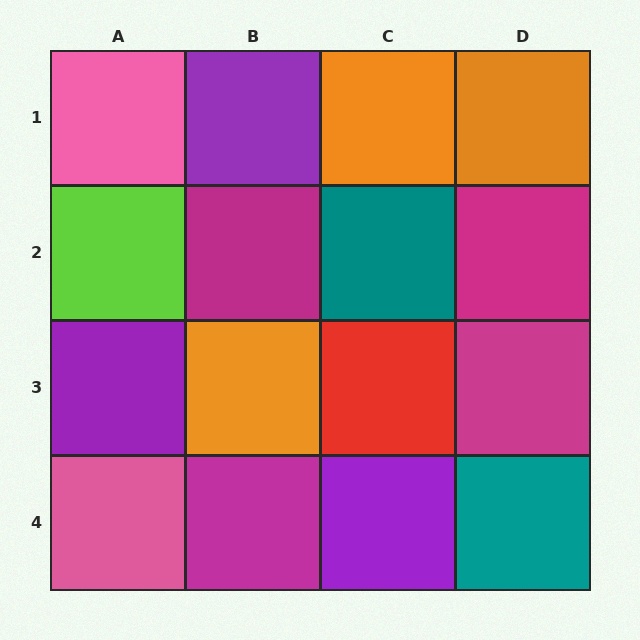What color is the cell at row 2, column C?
Teal.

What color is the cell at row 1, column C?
Orange.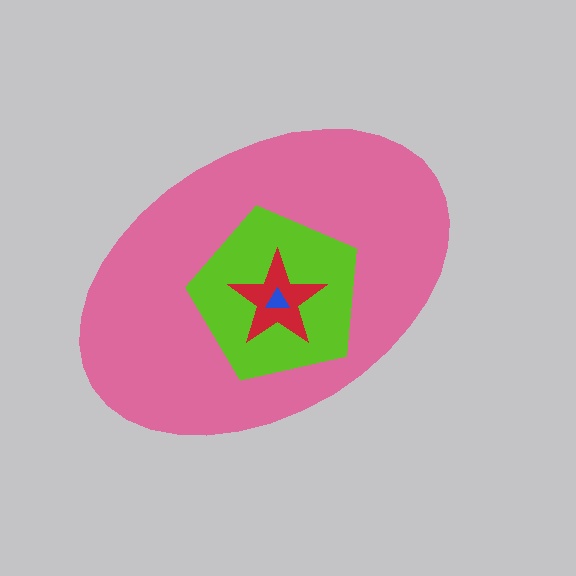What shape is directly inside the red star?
The blue triangle.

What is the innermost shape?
The blue triangle.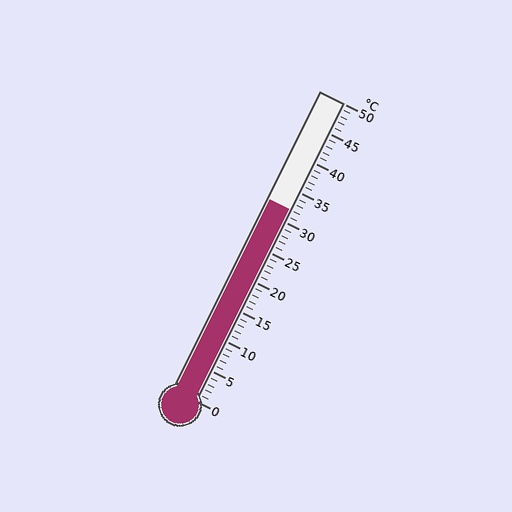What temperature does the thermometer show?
The thermometer shows approximately 32°C.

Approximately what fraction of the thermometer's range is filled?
The thermometer is filled to approximately 65% of its range.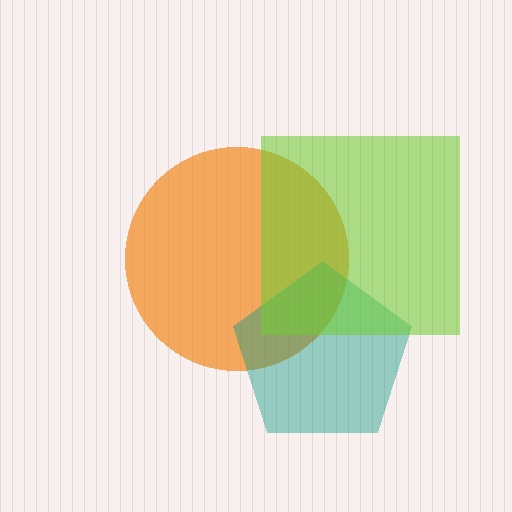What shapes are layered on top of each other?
The layered shapes are: an orange circle, a teal pentagon, a lime square.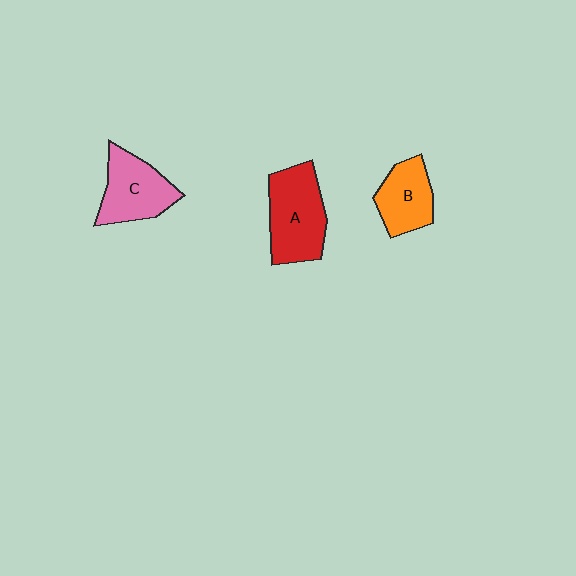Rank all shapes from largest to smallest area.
From largest to smallest: A (red), C (pink), B (orange).